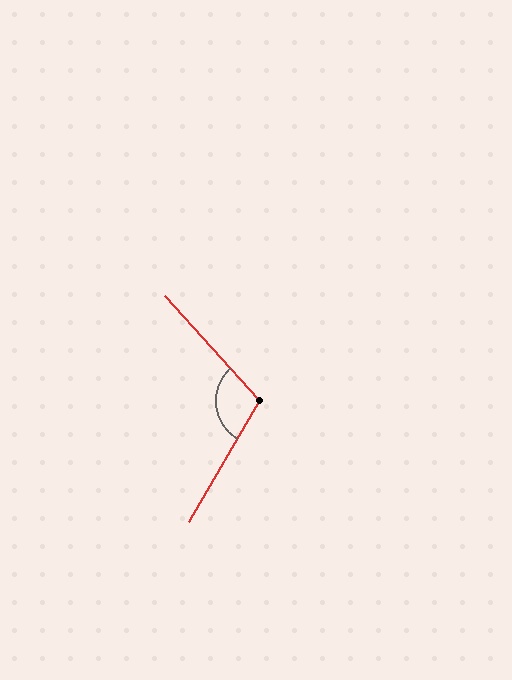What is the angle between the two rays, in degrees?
Approximately 108 degrees.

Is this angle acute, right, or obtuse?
It is obtuse.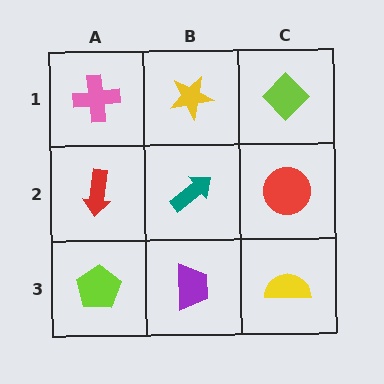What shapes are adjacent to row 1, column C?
A red circle (row 2, column C), a yellow star (row 1, column B).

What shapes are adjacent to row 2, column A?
A pink cross (row 1, column A), a lime pentagon (row 3, column A), a teal arrow (row 2, column B).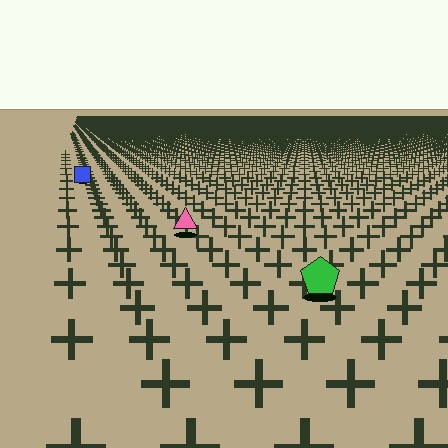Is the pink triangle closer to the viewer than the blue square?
Yes. The pink triangle is closer — you can tell from the texture gradient: the ground texture is coarser near it.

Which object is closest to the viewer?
The green pentagon is closest. The texture marks near it are larger and more spread out.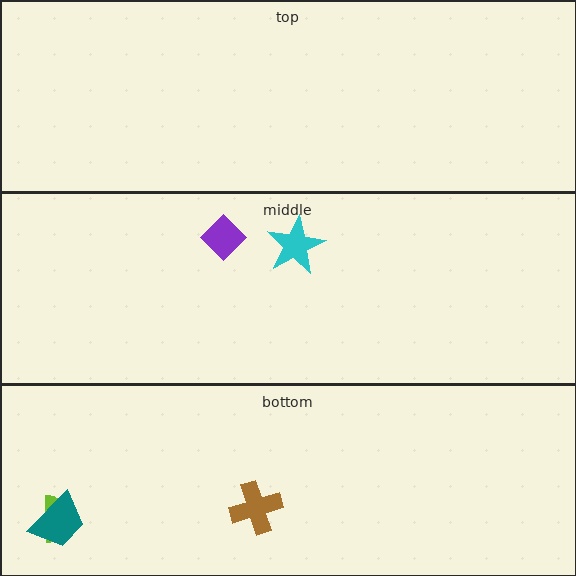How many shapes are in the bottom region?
3.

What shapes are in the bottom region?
The brown cross, the lime semicircle, the teal trapezoid.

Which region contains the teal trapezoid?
The bottom region.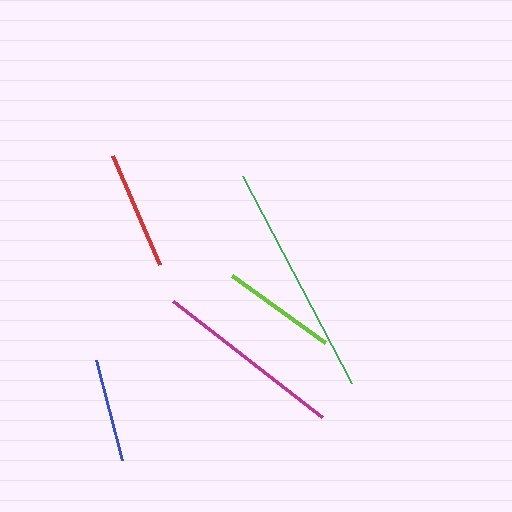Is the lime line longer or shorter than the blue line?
The lime line is longer than the blue line.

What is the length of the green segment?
The green segment is approximately 234 pixels long.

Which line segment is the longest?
The green line is the longest at approximately 234 pixels.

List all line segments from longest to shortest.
From longest to shortest: green, magenta, red, lime, blue.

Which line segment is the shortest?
The blue line is the shortest at approximately 103 pixels.